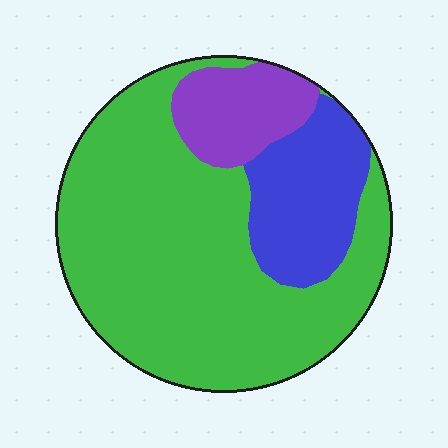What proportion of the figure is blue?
Blue covers roughly 20% of the figure.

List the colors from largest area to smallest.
From largest to smallest: green, blue, purple.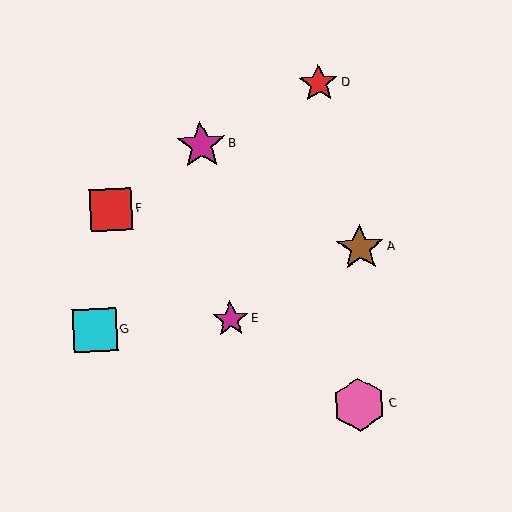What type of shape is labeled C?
Shape C is a pink hexagon.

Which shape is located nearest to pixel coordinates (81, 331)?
The cyan square (labeled G) at (95, 330) is nearest to that location.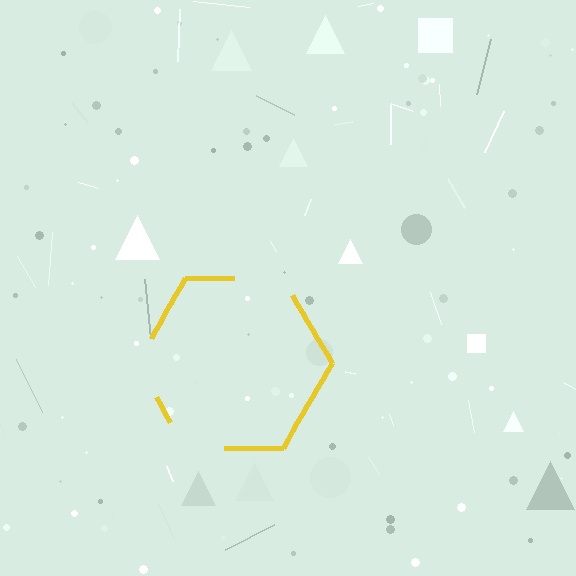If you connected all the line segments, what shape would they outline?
They would outline a hexagon.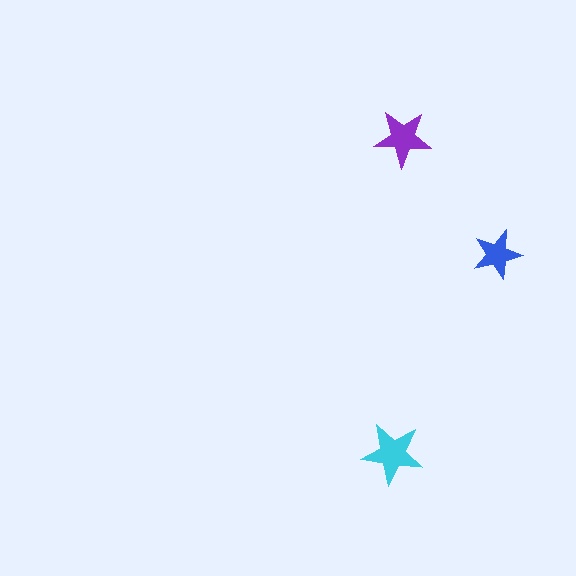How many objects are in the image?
There are 3 objects in the image.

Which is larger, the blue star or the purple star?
The purple one.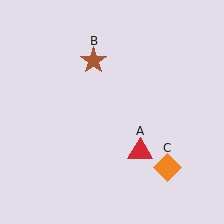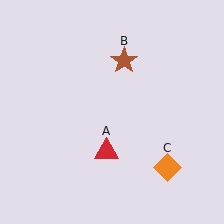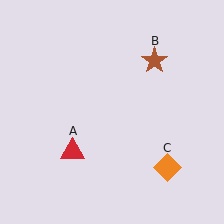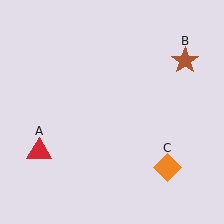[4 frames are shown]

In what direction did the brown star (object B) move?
The brown star (object B) moved right.